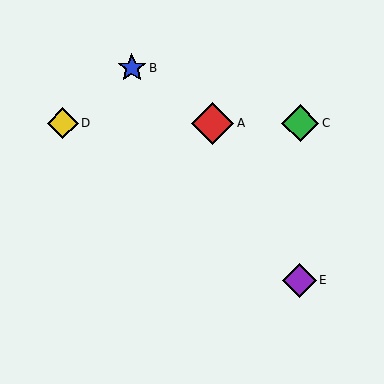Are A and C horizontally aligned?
Yes, both are at y≈123.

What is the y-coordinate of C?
Object C is at y≈123.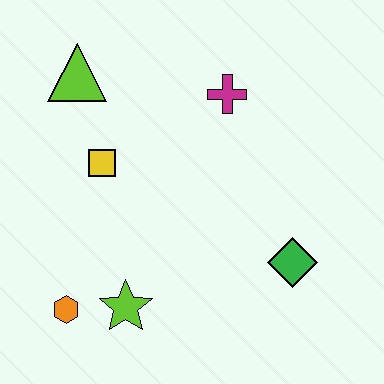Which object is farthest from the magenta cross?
The orange hexagon is farthest from the magenta cross.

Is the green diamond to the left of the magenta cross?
No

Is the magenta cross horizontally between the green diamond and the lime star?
Yes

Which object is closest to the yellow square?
The lime triangle is closest to the yellow square.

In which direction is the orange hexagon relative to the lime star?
The orange hexagon is to the left of the lime star.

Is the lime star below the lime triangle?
Yes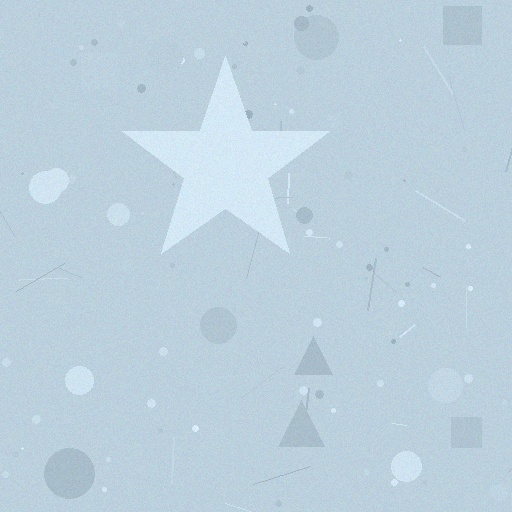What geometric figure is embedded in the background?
A star is embedded in the background.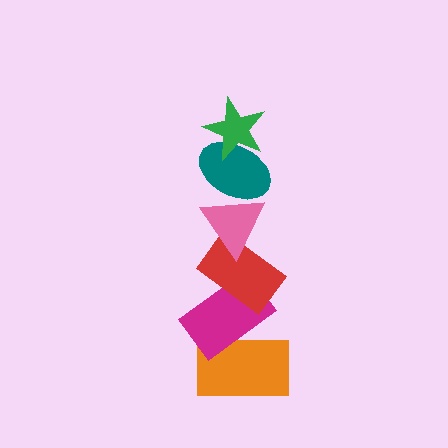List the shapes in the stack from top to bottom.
From top to bottom: the green star, the teal ellipse, the pink triangle, the red rectangle, the magenta rectangle, the orange rectangle.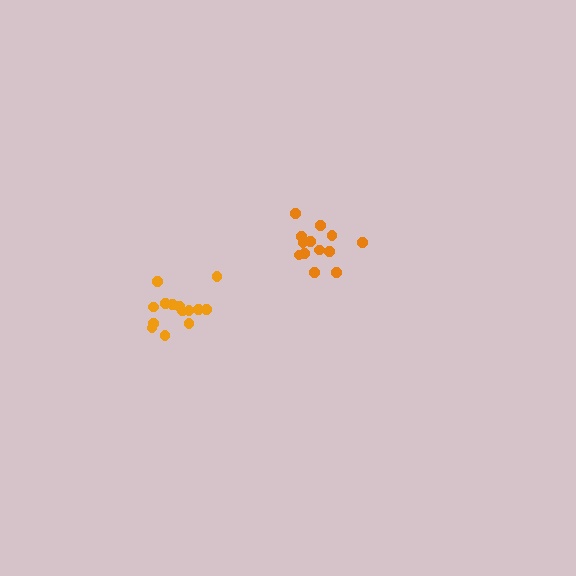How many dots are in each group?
Group 1: 14 dots, Group 2: 13 dots (27 total).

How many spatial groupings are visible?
There are 2 spatial groupings.